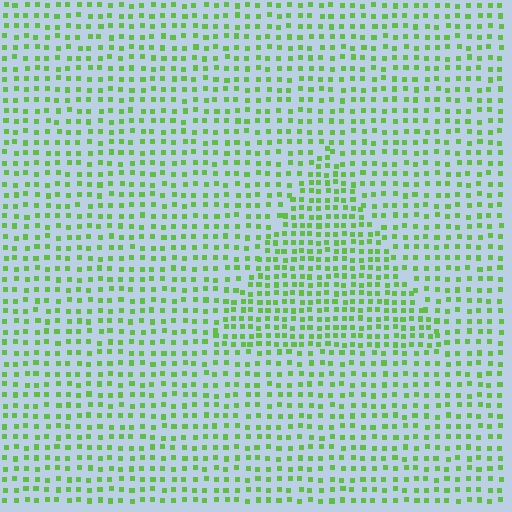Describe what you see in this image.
The image contains small lime elements arranged at two different densities. A triangle-shaped region is visible where the elements are more densely packed than the surrounding area.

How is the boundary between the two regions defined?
The boundary is defined by a change in element density (approximately 1.5x ratio). All elements are the same color, size, and shape.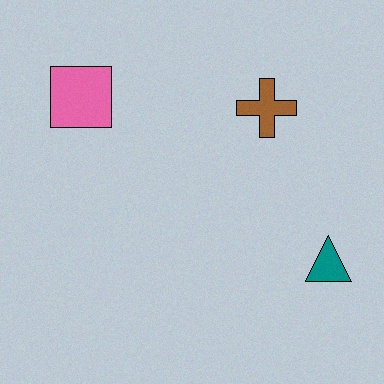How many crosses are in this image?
There is 1 cross.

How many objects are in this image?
There are 3 objects.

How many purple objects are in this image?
There are no purple objects.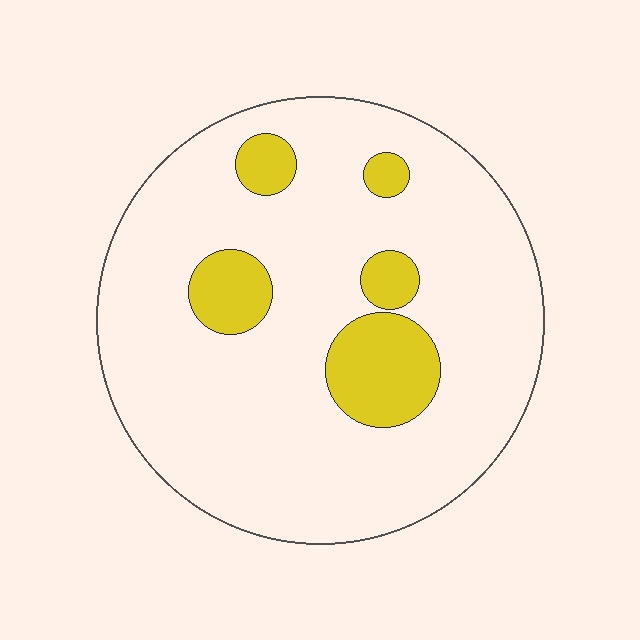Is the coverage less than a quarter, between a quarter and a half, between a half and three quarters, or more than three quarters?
Less than a quarter.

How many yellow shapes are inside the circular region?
5.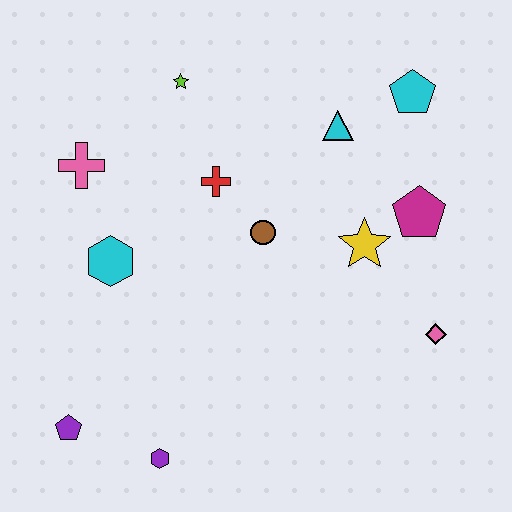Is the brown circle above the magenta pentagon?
No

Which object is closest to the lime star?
The red cross is closest to the lime star.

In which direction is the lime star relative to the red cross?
The lime star is above the red cross.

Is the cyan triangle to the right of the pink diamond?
No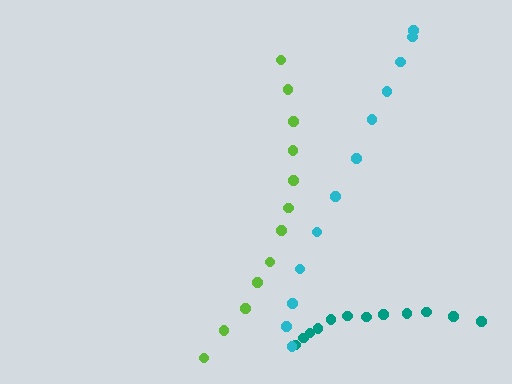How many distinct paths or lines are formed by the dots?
There are 3 distinct paths.